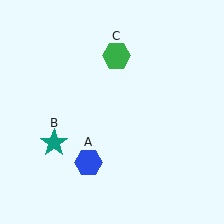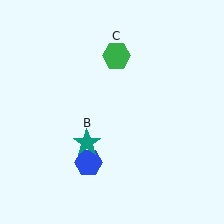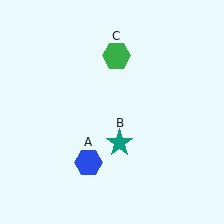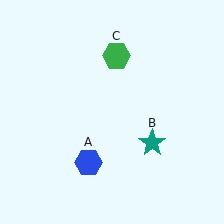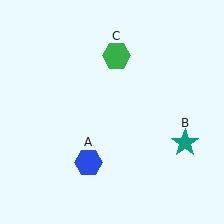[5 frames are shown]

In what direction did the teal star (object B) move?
The teal star (object B) moved right.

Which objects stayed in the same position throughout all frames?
Blue hexagon (object A) and green hexagon (object C) remained stationary.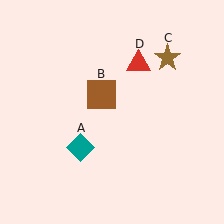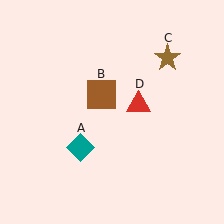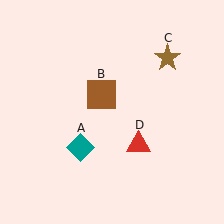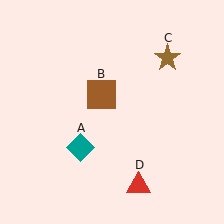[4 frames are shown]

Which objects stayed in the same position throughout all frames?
Teal diamond (object A) and brown square (object B) and brown star (object C) remained stationary.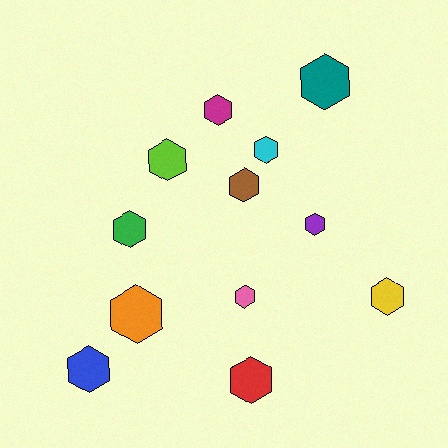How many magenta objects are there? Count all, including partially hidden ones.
There is 1 magenta object.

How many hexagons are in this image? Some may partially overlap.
There are 12 hexagons.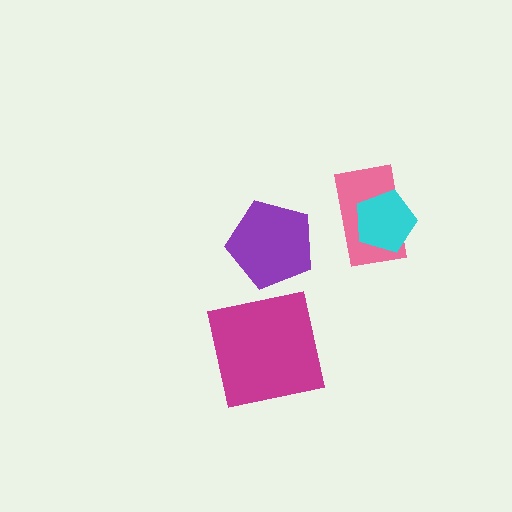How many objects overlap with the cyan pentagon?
1 object overlaps with the cyan pentagon.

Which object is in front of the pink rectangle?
The cyan pentagon is in front of the pink rectangle.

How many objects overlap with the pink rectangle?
1 object overlaps with the pink rectangle.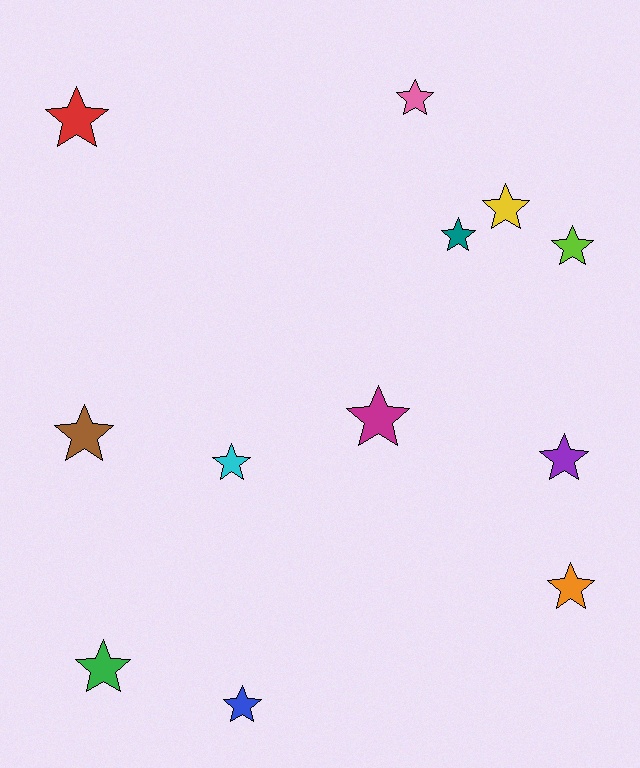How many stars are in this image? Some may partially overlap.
There are 12 stars.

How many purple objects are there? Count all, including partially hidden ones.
There is 1 purple object.